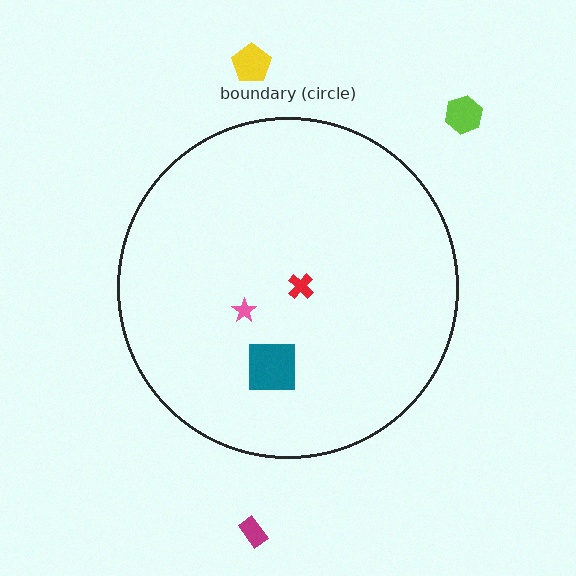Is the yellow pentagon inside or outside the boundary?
Outside.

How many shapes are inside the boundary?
3 inside, 3 outside.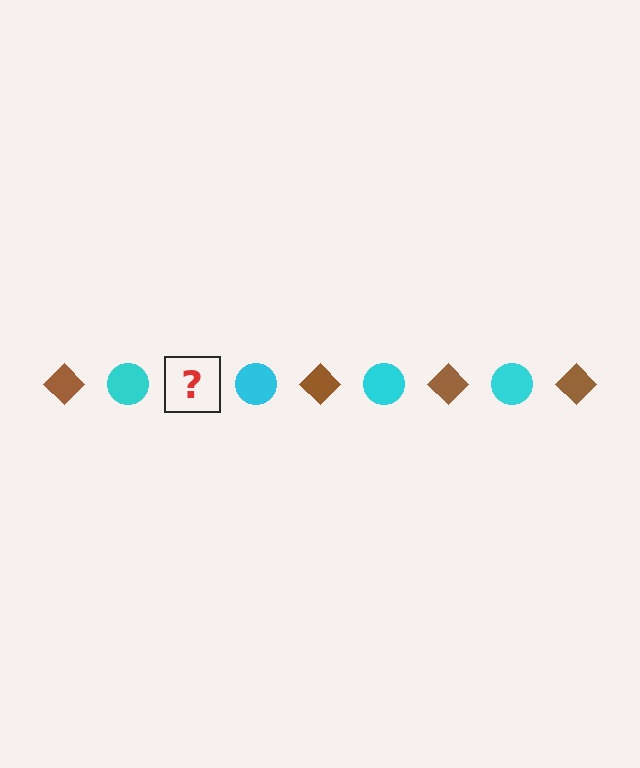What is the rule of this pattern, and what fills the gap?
The rule is that the pattern alternates between brown diamond and cyan circle. The gap should be filled with a brown diamond.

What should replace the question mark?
The question mark should be replaced with a brown diamond.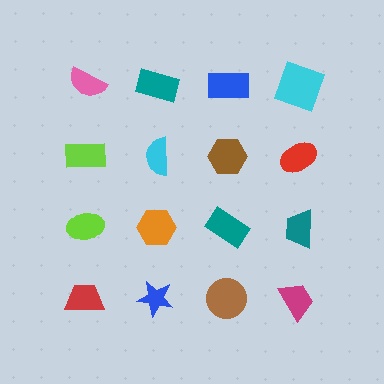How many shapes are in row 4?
4 shapes.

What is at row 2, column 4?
A red ellipse.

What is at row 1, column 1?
A pink semicircle.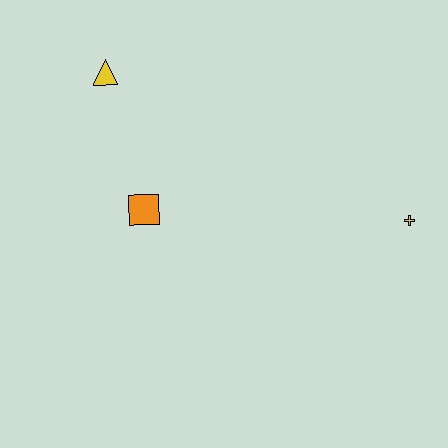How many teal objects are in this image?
There are no teal objects.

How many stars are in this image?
There are no stars.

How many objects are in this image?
There are 3 objects.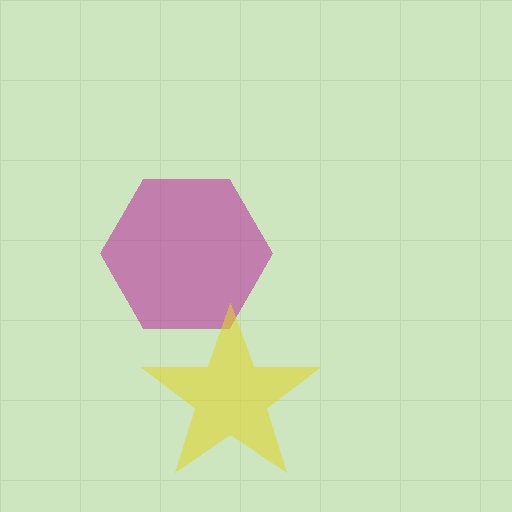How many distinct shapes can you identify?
There are 2 distinct shapes: a magenta hexagon, a yellow star.